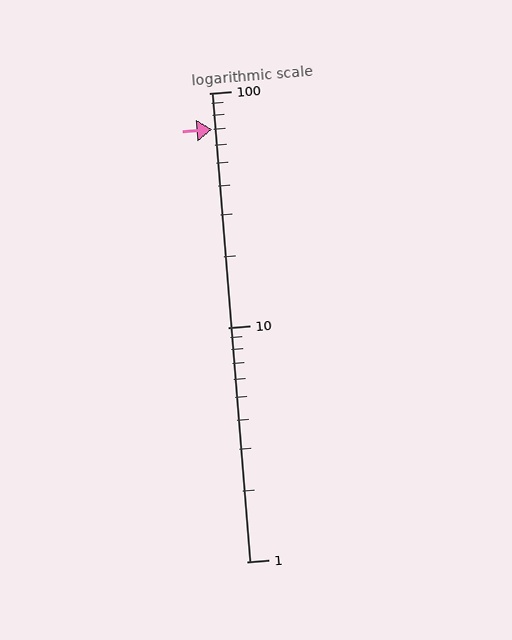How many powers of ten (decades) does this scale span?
The scale spans 2 decades, from 1 to 100.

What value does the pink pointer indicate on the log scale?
The pointer indicates approximately 70.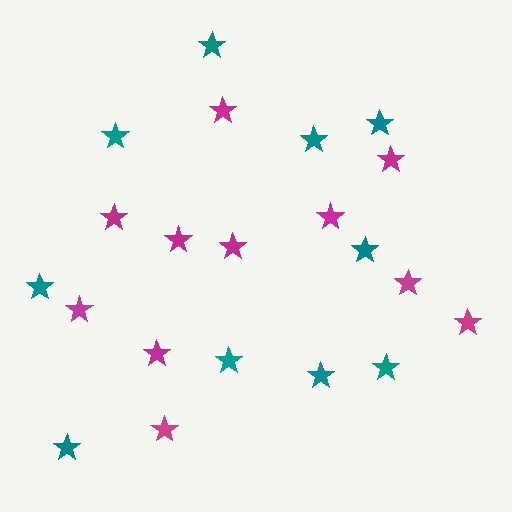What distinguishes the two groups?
There are 2 groups: one group of magenta stars (11) and one group of teal stars (10).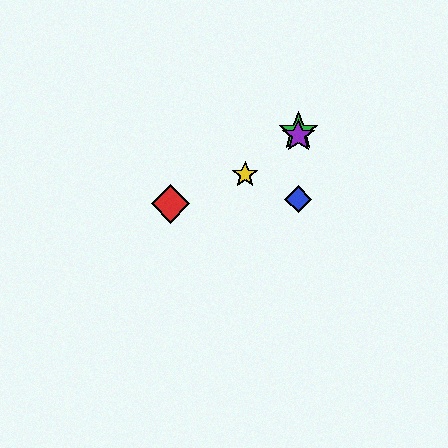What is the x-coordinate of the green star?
The green star is at x≈298.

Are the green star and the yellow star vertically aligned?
No, the green star is at x≈298 and the yellow star is at x≈245.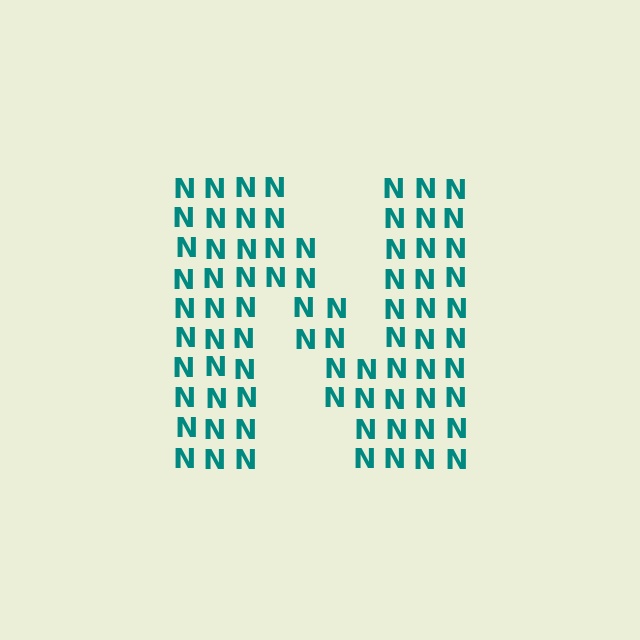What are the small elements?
The small elements are letter N's.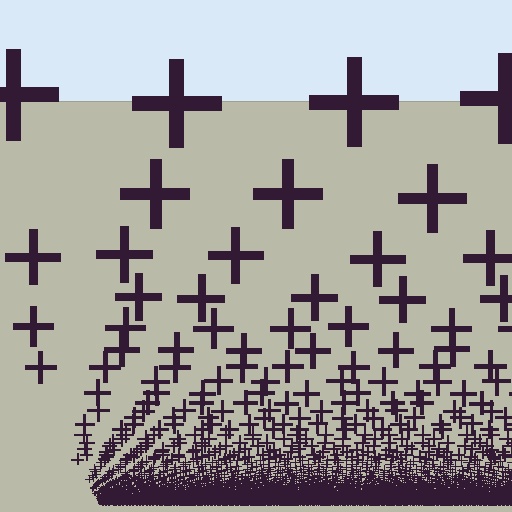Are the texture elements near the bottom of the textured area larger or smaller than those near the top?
Smaller. The gradient is inverted — elements near the bottom are smaller and denser.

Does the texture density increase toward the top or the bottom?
Density increases toward the bottom.